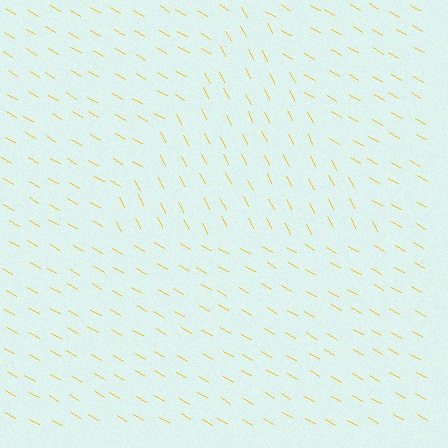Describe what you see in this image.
The image is filled with small yellow line segments. A triangle region in the image has lines oriented differently from the surrounding lines, creating a visible texture boundary.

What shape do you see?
I see a triangle.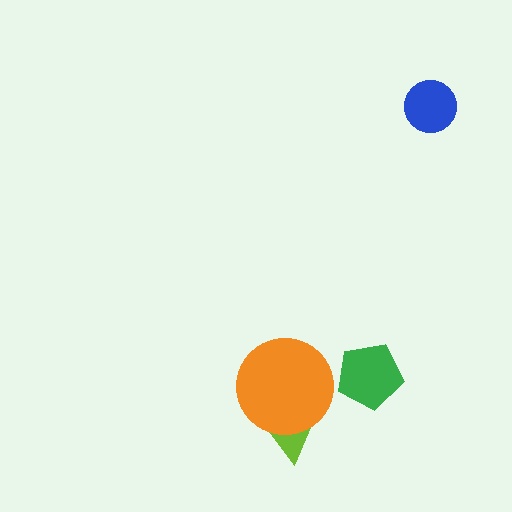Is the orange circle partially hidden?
No, no other shape covers it.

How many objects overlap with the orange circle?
1 object overlaps with the orange circle.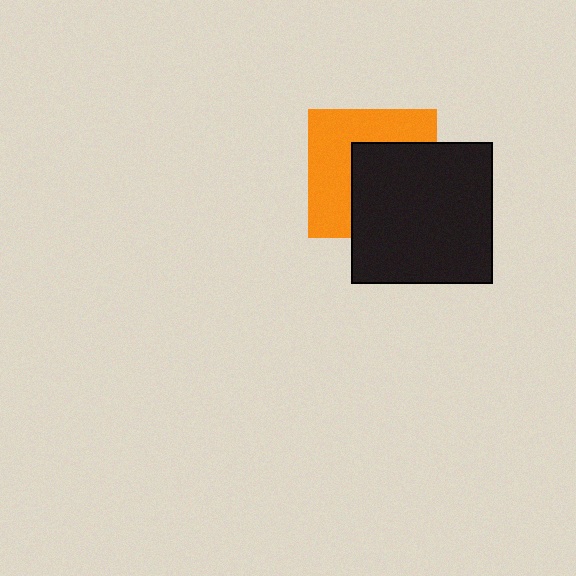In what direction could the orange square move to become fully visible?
The orange square could move toward the upper-left. That would shift it out from behind the black square entirely.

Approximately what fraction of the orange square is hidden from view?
Roughly 50% of the orange square is hidden behind the black square.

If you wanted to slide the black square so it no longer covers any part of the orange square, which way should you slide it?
Slide it toward the lower-right — that is the most direct way to separate the two shapes.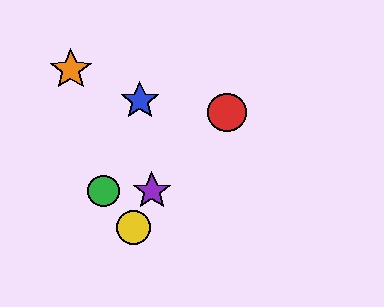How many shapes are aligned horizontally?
2 shapes (the green circle, the purple star) are aligned horizontally.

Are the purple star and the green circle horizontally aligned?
Yes, both are at y≈191.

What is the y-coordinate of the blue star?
The blue star is at y≈101.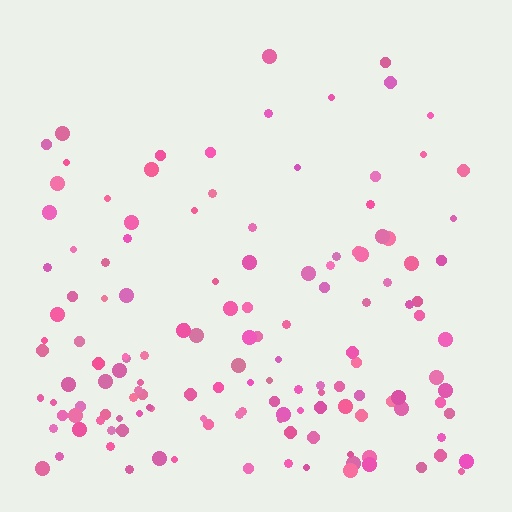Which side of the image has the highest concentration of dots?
The bottom.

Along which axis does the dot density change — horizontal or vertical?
Vertical.